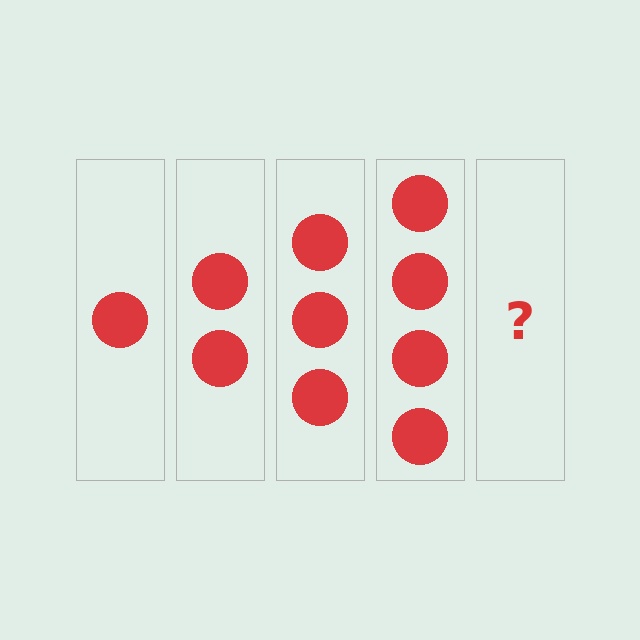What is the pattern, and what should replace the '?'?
The pattern is that each step adds one more circle. The '?' should be 5 circles.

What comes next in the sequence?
The next element should be 5 circles.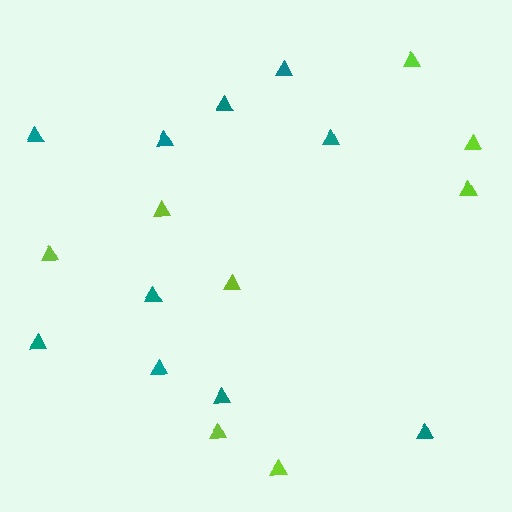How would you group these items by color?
There are 2 groups: one group of lime triangles (8) and one group of teal triangles (10).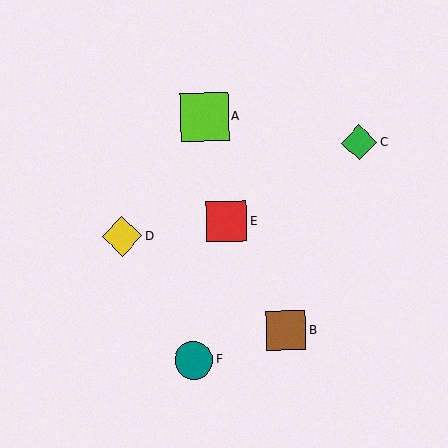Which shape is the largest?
The lime square (labeled A) is the largest.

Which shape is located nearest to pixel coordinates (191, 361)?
The teal circle (labeled F) at (194, 360) is nearest to that location.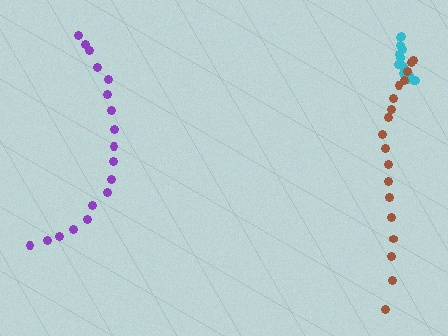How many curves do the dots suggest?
There are 3 distinct paths.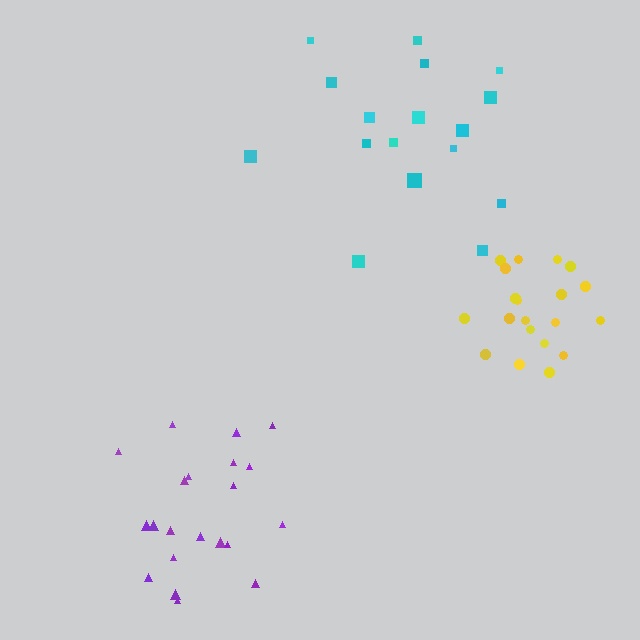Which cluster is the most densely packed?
Yellow.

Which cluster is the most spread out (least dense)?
Cyan.